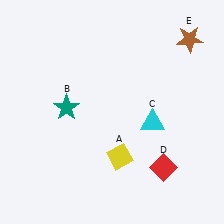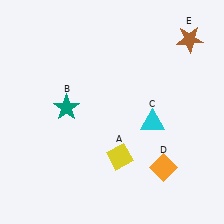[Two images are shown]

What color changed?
The diamond (D) changed from red in Image 1 to orange in Image 2.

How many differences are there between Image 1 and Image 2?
There is 1 difference between the two images.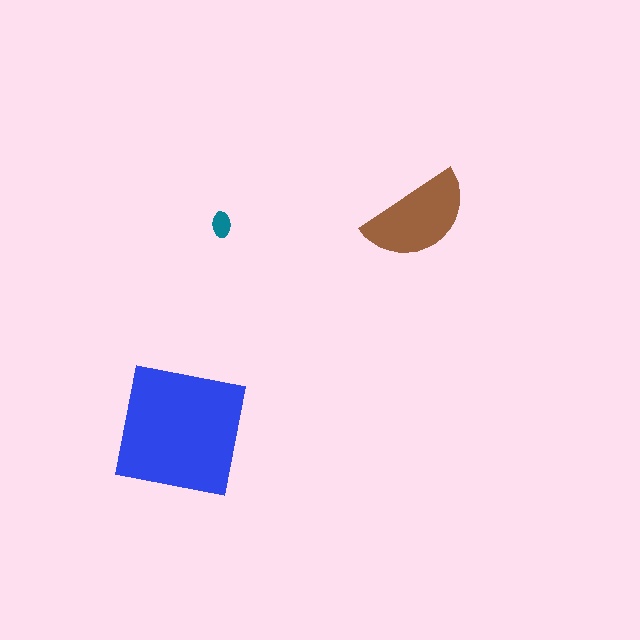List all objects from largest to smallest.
The blue square, the brown semicircle, the teal ellipse.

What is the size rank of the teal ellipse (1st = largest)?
3rd.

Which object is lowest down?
The blue square is bottommost.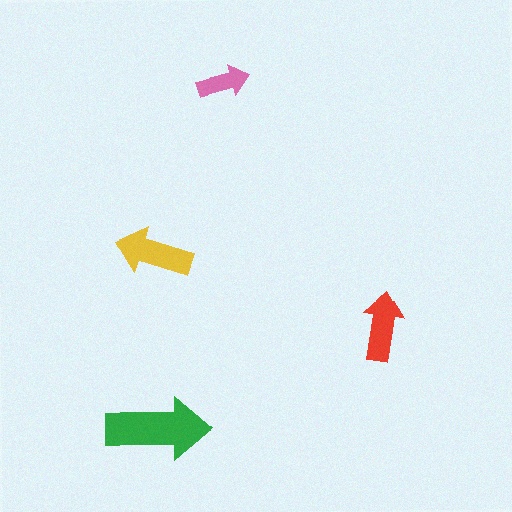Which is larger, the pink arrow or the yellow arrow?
The yellow one.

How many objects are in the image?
There are 4 objects in the image.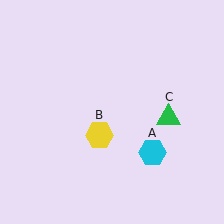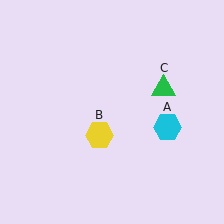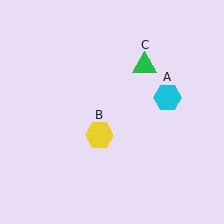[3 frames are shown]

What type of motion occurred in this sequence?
The cyan hexagon (object A), green triangle (object C) rotated counterclockwise around the center of the scene.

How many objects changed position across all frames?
2 objects changed position: cyan hexagon (object A), green triangle (object C).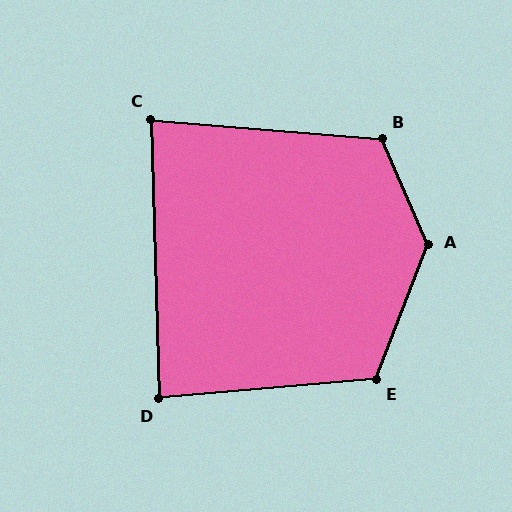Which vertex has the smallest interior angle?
C, at approximately 84 degrees.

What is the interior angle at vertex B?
Approximately 118 degrees (obtuse).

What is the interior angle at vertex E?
Approximately 116 degrees (obtuse).